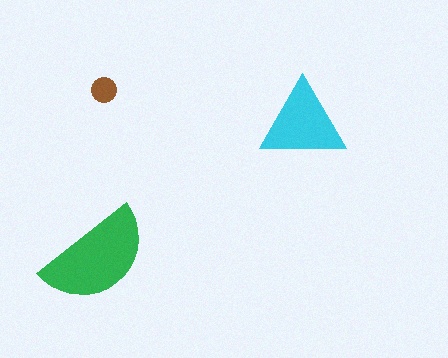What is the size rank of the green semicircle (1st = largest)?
1st.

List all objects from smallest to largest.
The brown circle, the cyan triangle, the green semicircle.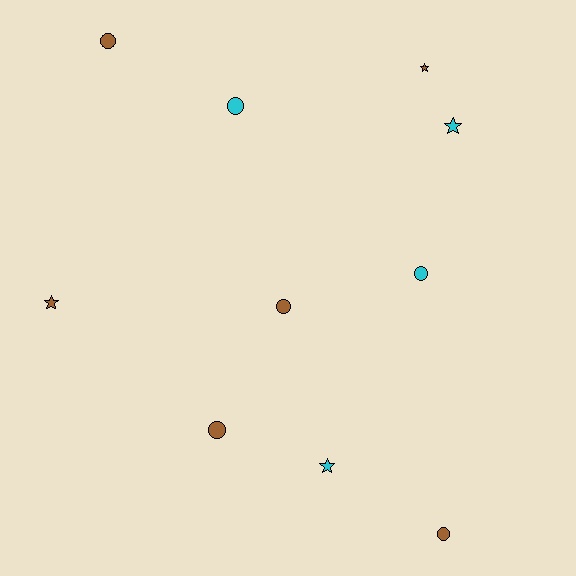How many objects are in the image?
There are 10 objects.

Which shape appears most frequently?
Circle, with 6 objects.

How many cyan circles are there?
There are 2 cyan circles.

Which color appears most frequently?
Brown, with 6 objects.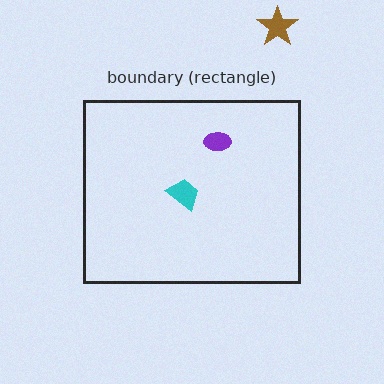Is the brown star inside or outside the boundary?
Outside.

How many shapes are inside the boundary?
2 inside, 1 outside.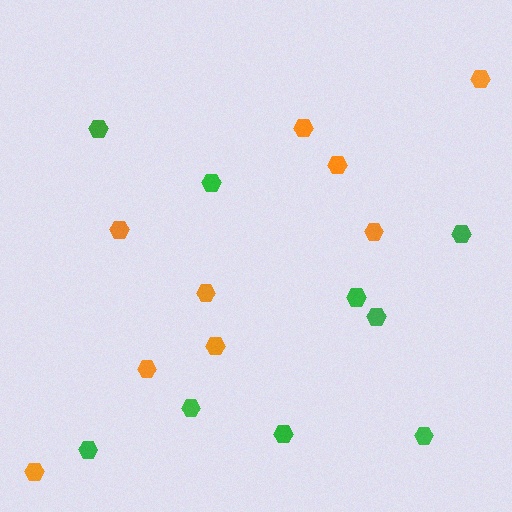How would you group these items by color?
There are 2 groups: one group of orange hexagons (9) and one group of green hexagons (9).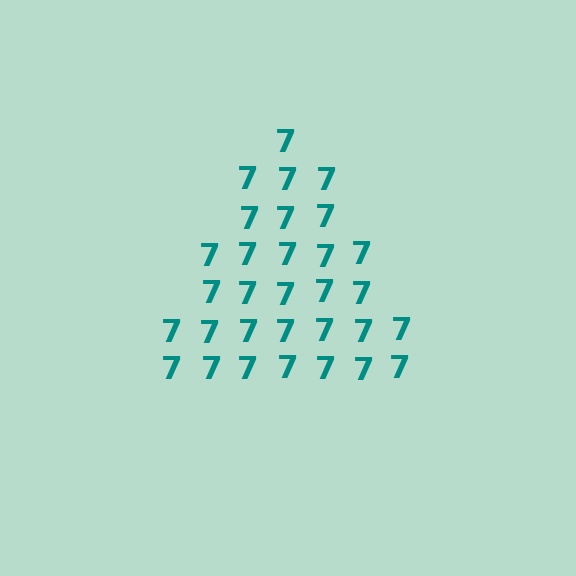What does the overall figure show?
The overall figure shows a triangle.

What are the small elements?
The small elements are digit 7's.